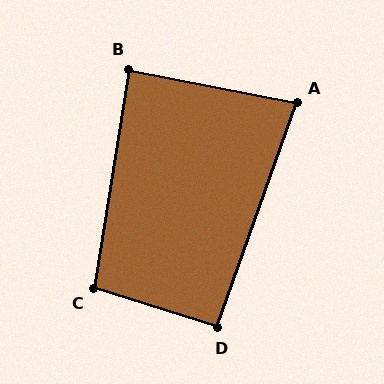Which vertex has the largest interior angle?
C, at approximately 98 degrees.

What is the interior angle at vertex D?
Approximately 92 degrees (approximately right).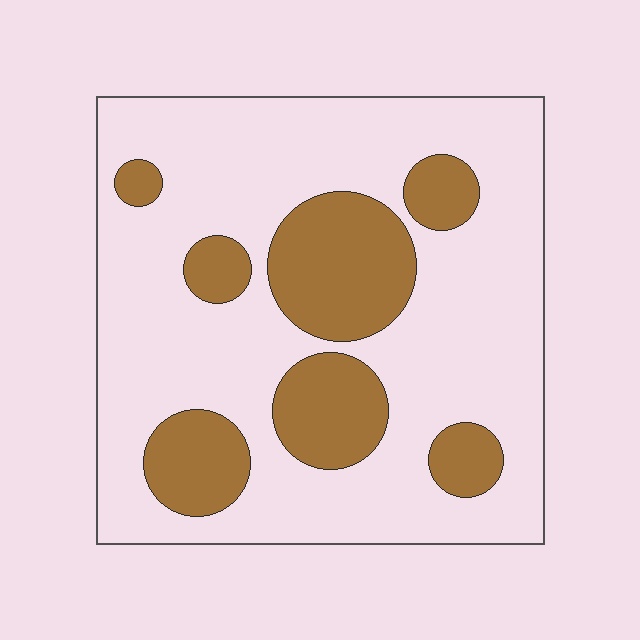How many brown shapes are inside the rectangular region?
7.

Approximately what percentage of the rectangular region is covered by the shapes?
Approximately 25%.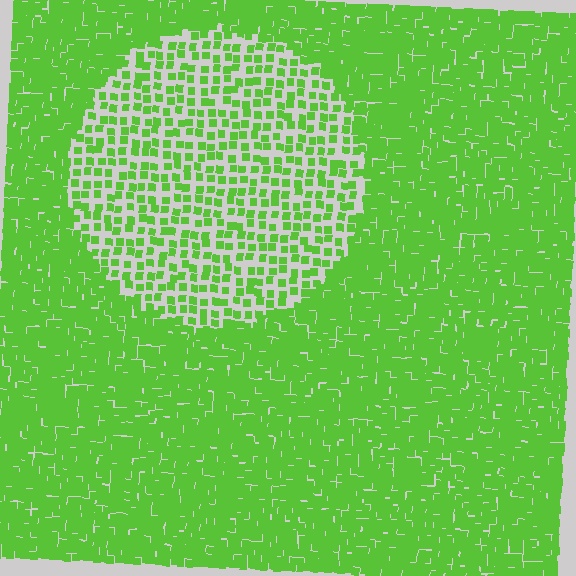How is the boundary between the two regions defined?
The boundary is defined by a change in element density (approximately 2.5x ratio). All elements are the same color, size, and shape.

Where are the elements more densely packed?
The elements are more densely packed outside the circle boundary.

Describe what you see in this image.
The image contains small lime elements arranged at two different densities. A circle-shaped region is visible where the elements are less densely packed than the surrounding area.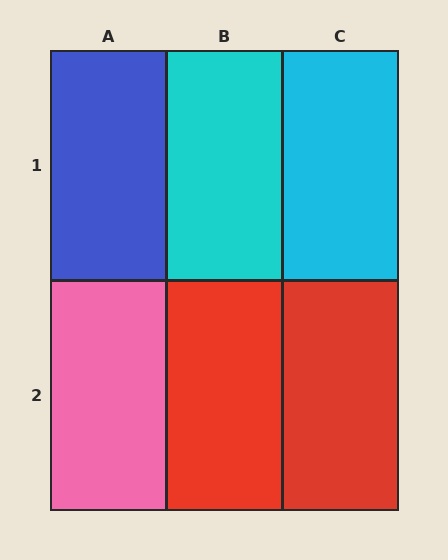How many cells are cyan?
2 cells are cyan.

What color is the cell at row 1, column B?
Cyan.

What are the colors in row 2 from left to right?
Pink, red, red.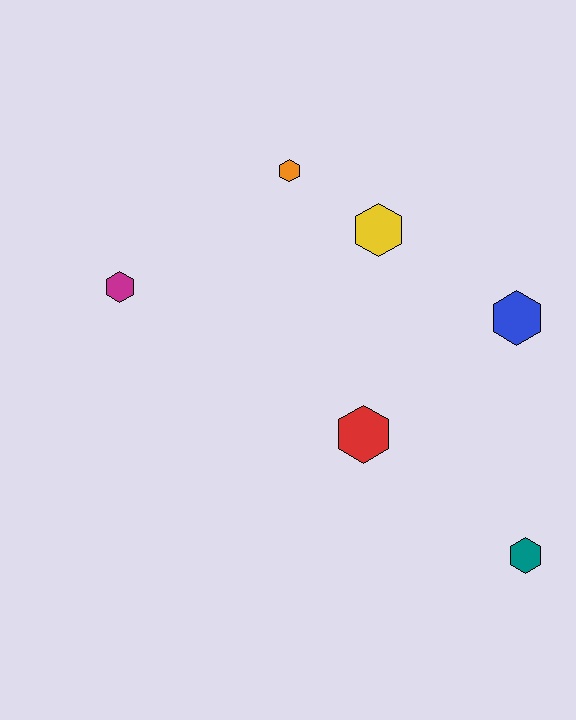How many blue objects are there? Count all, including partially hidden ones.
There is 1 blue object.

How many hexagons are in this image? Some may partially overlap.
There are 6 hexagons.